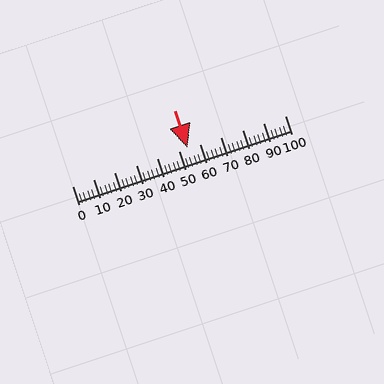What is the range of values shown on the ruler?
The ruler shows values from 0 to 100.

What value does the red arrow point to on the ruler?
The red arrow points to approximately 54.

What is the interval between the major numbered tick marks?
The major tick marks are spaced 10 units apart.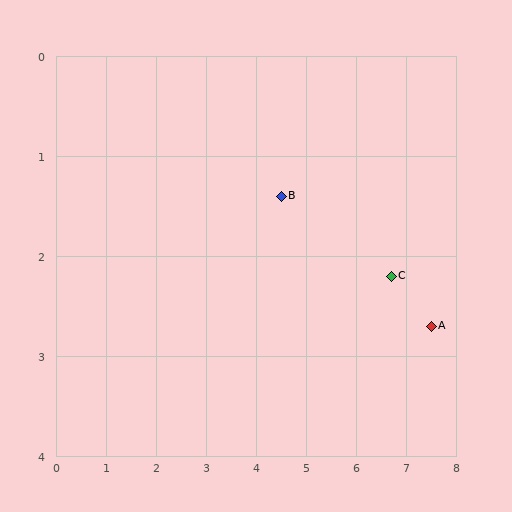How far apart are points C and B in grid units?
Points C and B are about 2.3 grid units apart.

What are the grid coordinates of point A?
Point A is at approximately (7.5, 2.7).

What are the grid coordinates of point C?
Point C is at approximately (6.7, 2.2).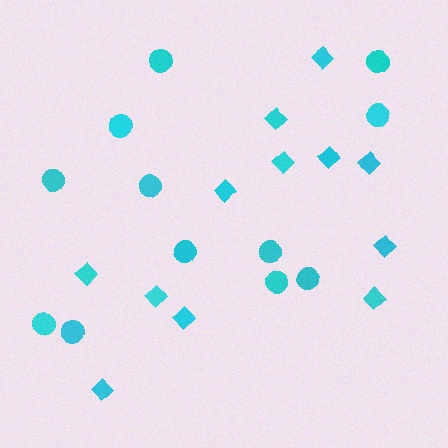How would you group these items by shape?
There are 2 groups: one group of circles (12) and one group of diamonds (12).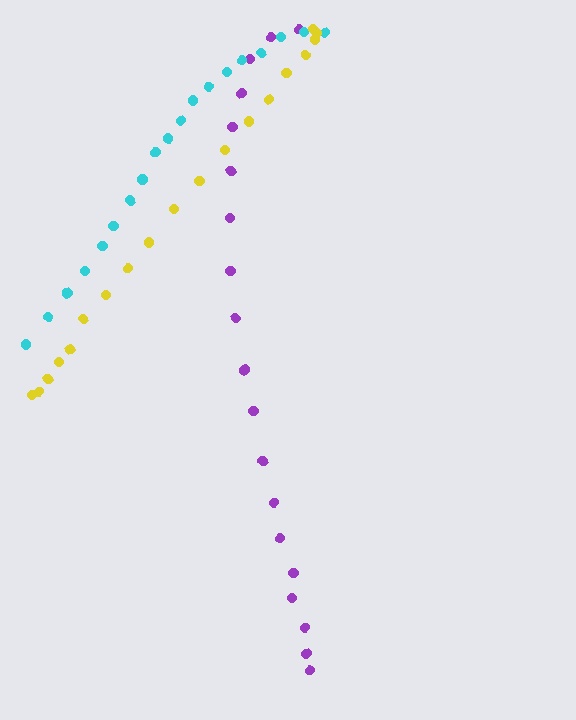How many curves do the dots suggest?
There are 3 distinct paths.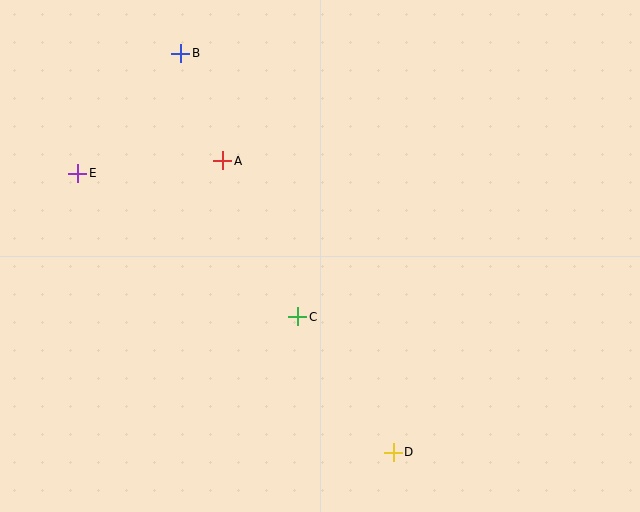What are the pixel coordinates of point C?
Point C is at (298, 317).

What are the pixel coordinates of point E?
Point E is at (78, 173).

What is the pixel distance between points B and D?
The distance between B and D is 452 pixels.